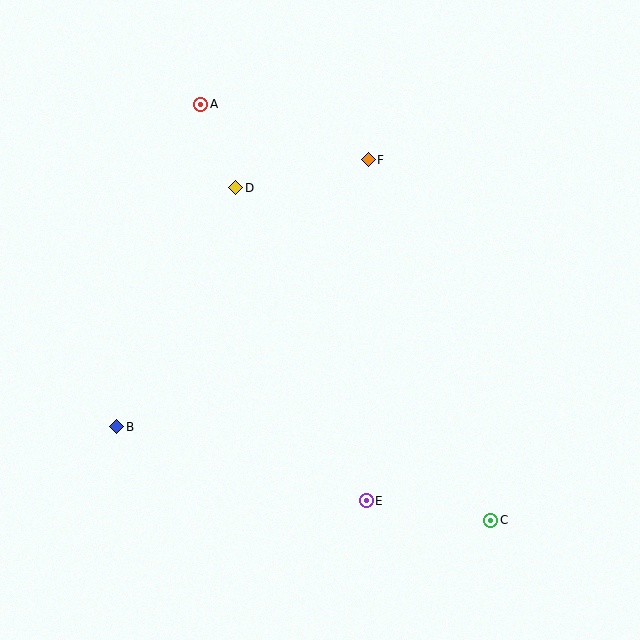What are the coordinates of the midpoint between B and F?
The midpoint between B and F is at (242, 293).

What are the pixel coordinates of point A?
Point A is at (201, 104).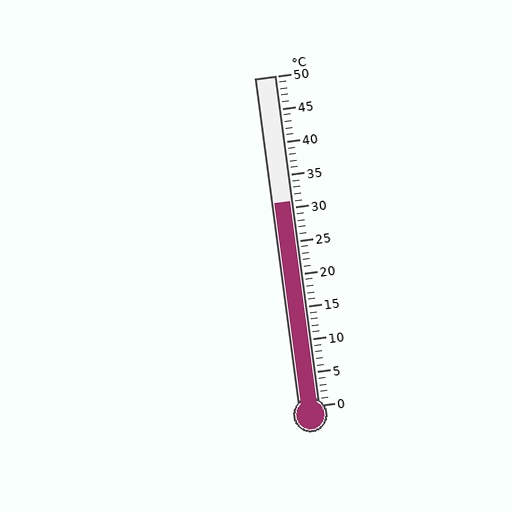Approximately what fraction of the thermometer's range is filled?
The thermometer is filled to approximately 60% of its range.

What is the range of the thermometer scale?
The thermometer scale ranges from 0°C to 50°C.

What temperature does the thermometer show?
The thermometer shows approximately 31°C.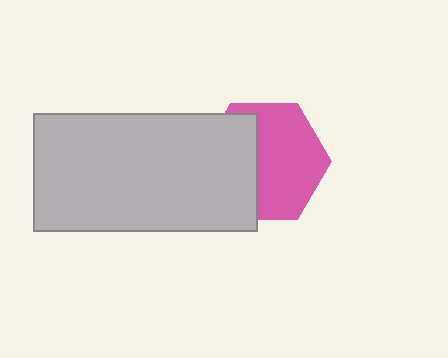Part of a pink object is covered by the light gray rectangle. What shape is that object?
It is a hexagon.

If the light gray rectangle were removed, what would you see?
You would see the complete pink hexagon.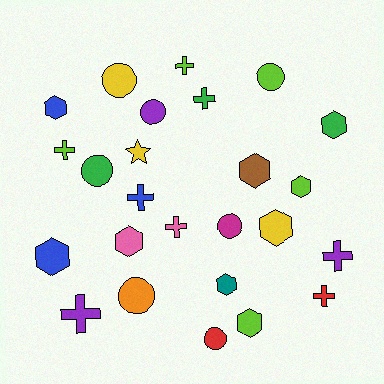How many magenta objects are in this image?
There is 1 magenta object.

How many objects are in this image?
There are 25 objects.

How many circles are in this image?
There are 7 circles.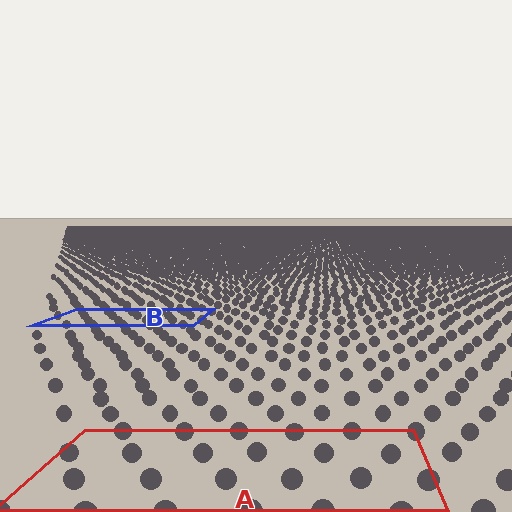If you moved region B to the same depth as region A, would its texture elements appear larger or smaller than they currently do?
They would appear larger. At a closer depth, the same texture elements are projected at a bigger on-screen size.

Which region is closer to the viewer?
Region A is closer. The texture elements there are larger and more spread out.